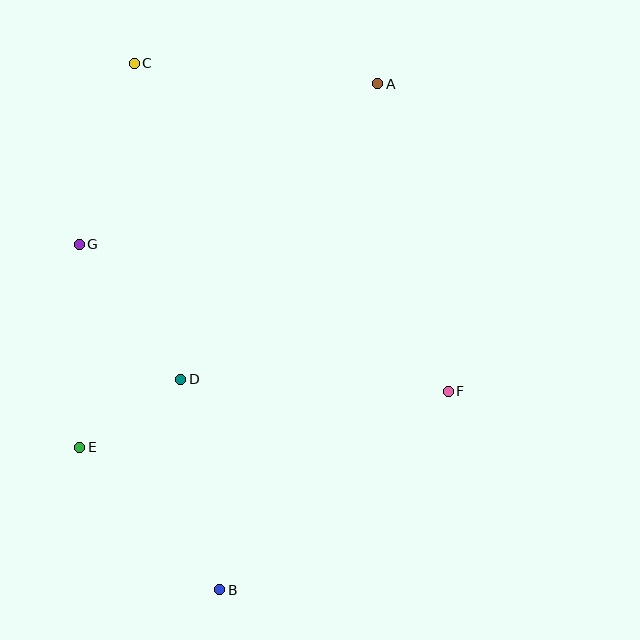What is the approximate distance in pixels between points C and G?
The distance between C and G is approximately 189 pixels.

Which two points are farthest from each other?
Points B and C are farthest from each other.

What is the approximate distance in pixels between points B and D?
The distance between B and D is approximately 214 pixels.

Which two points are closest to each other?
Points D and E are closest to each other.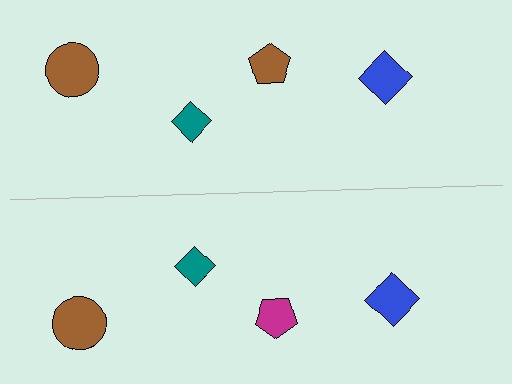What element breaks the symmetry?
The magenta pentagon on the bottom side breaks the symmetry — its mirror counterpart is brown.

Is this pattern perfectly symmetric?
No, the pattern is not perfectly symmetric. The magenta pentagon on the bottom side breaks the symmetry — its mirror counterpart is brown.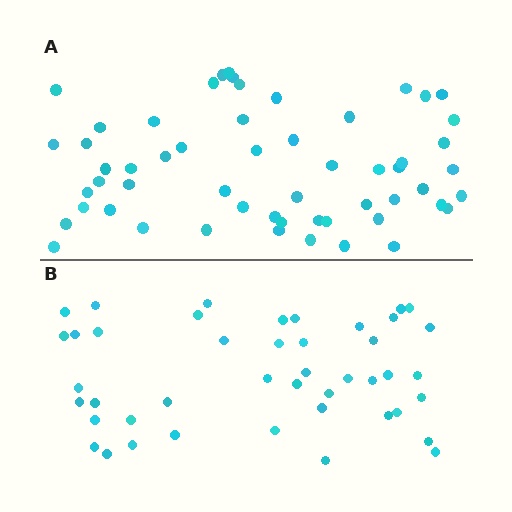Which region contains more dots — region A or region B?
Region A (the top region) has more dots.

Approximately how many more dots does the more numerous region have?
Region A has roughly 12 or so more dots than region B.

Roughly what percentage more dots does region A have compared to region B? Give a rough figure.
About 25% more.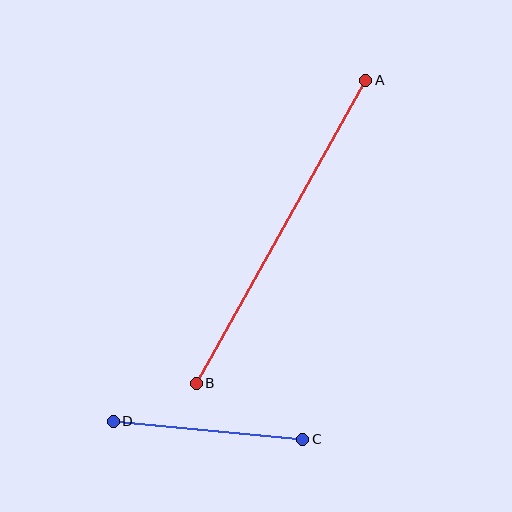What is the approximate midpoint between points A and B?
The midpoint is at approximately (281, 232) pixels.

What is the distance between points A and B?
The distance is approximately 347 pixels.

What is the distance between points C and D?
The distance is approximately 190 pixels.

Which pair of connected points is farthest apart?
Points A and B are farthest apart.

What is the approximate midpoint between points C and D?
The midpoint is at approximately (208, 430) pixels.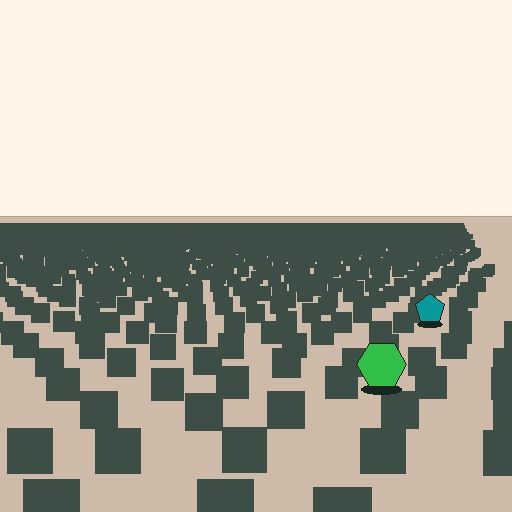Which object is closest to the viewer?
The green hexagon is closest. The texture marks near it are larger and more spread out.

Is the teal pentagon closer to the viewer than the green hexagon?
No. The green hexagon is closer — you can tell from the texture gradient: the ground texture is coarser near it.